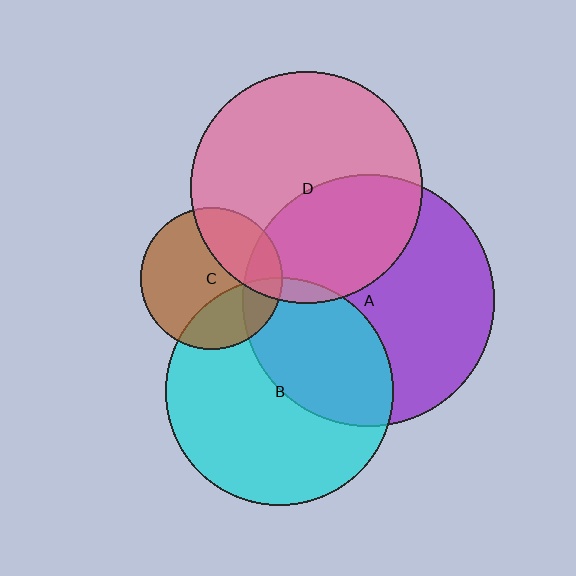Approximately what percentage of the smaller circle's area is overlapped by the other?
Approximately 40%.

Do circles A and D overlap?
Yes.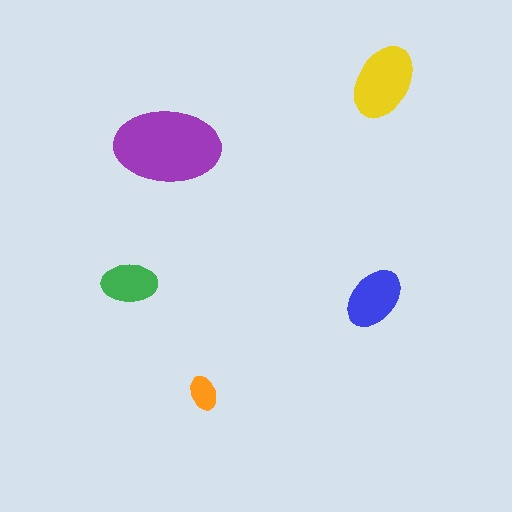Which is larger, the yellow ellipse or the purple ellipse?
The purple one.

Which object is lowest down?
The orange ellipse is bottommost.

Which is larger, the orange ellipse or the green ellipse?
The green one.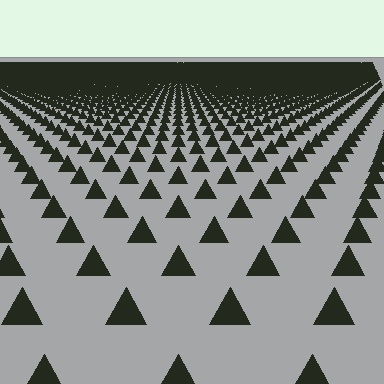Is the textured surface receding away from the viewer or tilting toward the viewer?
The surface is receding away from the viewer. Texture elements get smaller and denser toward the top.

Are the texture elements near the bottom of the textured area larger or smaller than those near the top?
Larger. Near the bottom, elements are closer to the viewer and appear at a bigger on-screen size.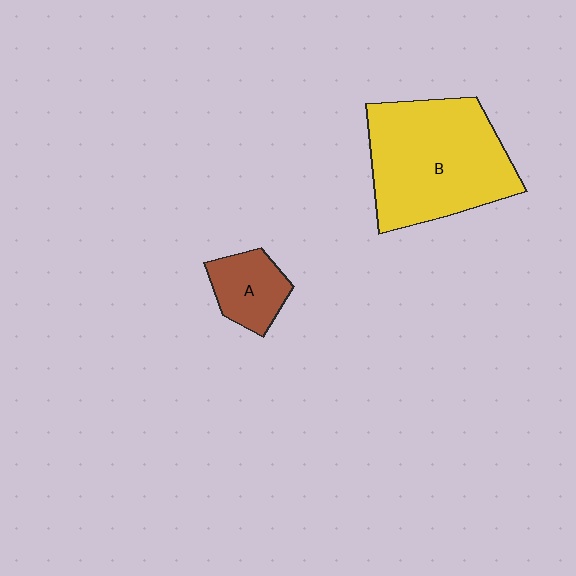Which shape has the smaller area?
Shape A (brown).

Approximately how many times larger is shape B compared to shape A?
Approximately 3.2 times.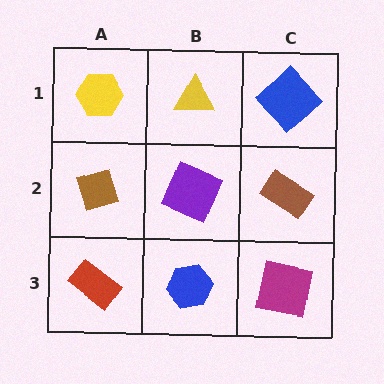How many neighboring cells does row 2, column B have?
4.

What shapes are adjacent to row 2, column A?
A yellow hexagon (row 1, column A), a red rectangle (row 3, column A), a purple square (row 2, column B).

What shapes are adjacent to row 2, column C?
A blue diamond (row 1, column C), a magenta square (row 3, column C), a purple square (row 2, column B).